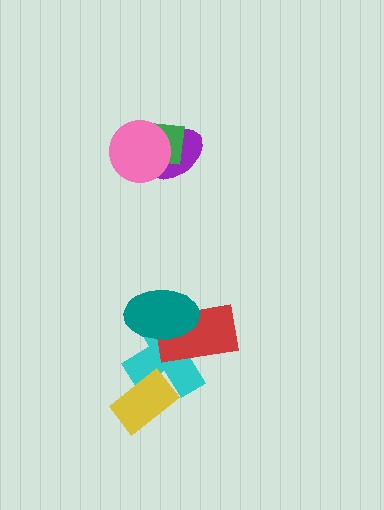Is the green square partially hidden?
Yes, it is partially covered by another shape.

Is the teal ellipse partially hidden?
No, no other shape covers it.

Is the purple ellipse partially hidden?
Yes, it is partially covered by another shape.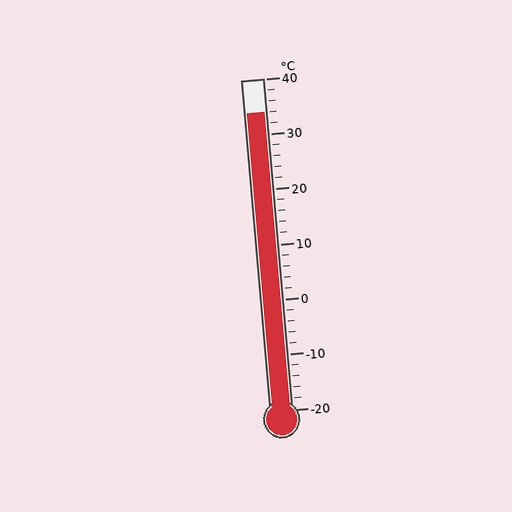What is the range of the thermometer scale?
The thermometer scale ranges from -20°C to 40°C.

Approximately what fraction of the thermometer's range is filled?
The thermometer is filled to approximately 90% of its range.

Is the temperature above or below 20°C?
The temperature is above 20°C.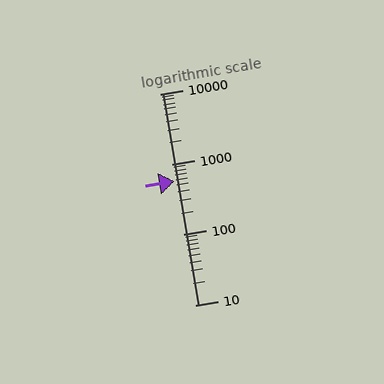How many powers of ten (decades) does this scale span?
The scale spans 3 decades, from 10 to 10000.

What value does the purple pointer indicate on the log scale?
The pointer indicates approximately 580.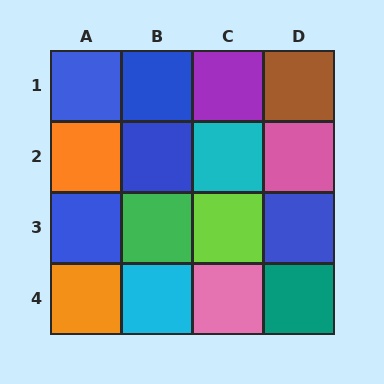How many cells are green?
1 cell is green.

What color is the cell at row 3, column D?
Blue.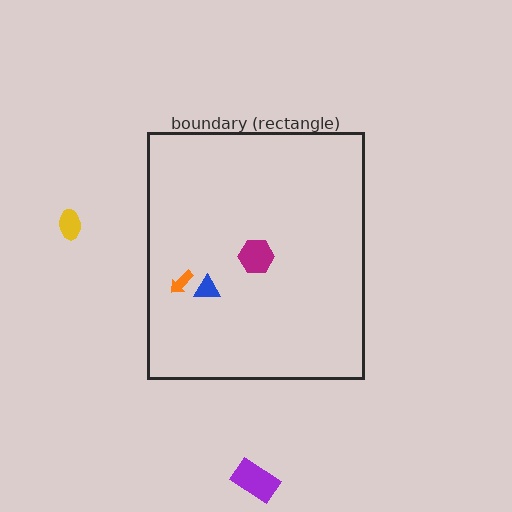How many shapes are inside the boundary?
3 inside, 2 outside.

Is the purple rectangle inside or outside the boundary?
Outside.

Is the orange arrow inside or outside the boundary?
Inside.